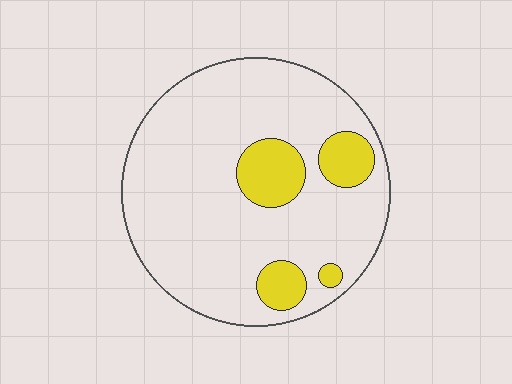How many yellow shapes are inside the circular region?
4.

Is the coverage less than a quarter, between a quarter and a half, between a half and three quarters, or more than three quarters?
Less than a quarter.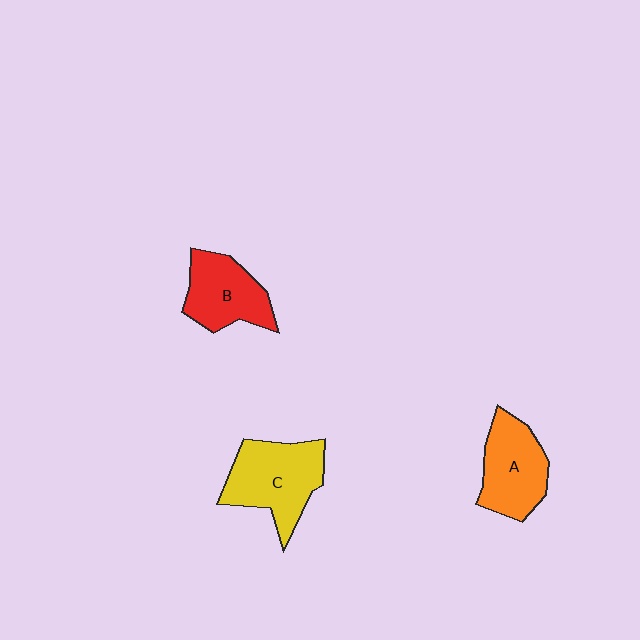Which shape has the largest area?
Shape C (yellow).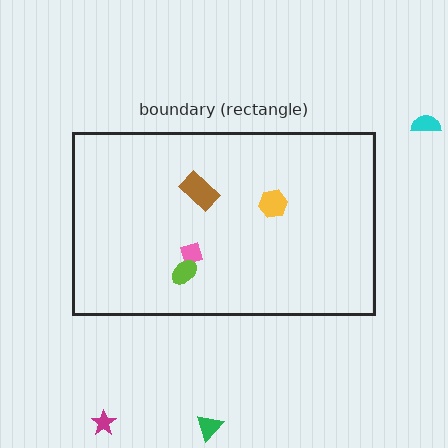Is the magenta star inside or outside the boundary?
Outside.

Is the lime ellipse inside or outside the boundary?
Inside.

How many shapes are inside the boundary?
4 inside, 3 outside.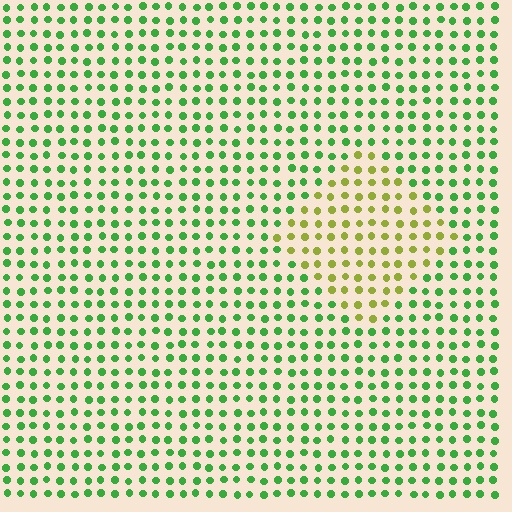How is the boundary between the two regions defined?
The boundary is defined purely by a slight shift in hue (about 49 degrees). Spacing, size, and orientation are identical on both sides.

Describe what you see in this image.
The image is filled with small green elements in a uniform arrangement. A diamond-shaped region is visible where the elements are tinted to a slightly different hue, forming a subtle color boundary.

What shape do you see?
I see a diamond.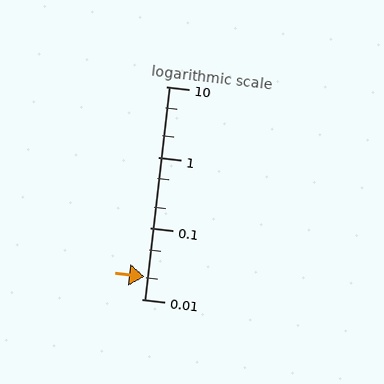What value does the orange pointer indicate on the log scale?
The pointer indicates approximately 0.021.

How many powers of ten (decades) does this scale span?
The scale spans 3 decades, from 0.01 to 10.